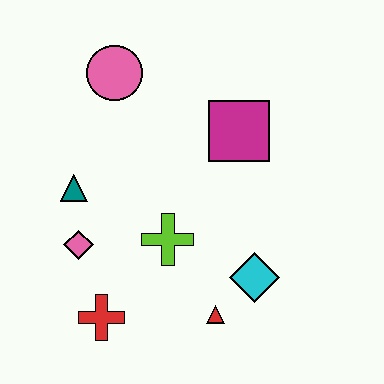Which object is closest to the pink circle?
The teal triangle is closest to the pink circle.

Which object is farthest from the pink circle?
The red triangle is farthest from the pink circle.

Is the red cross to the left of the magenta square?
Yes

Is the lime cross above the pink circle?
No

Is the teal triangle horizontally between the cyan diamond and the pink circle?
No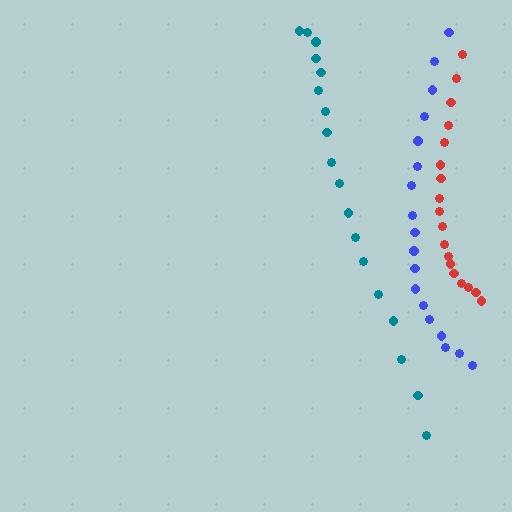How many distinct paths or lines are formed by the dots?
There are 3 distinct paths.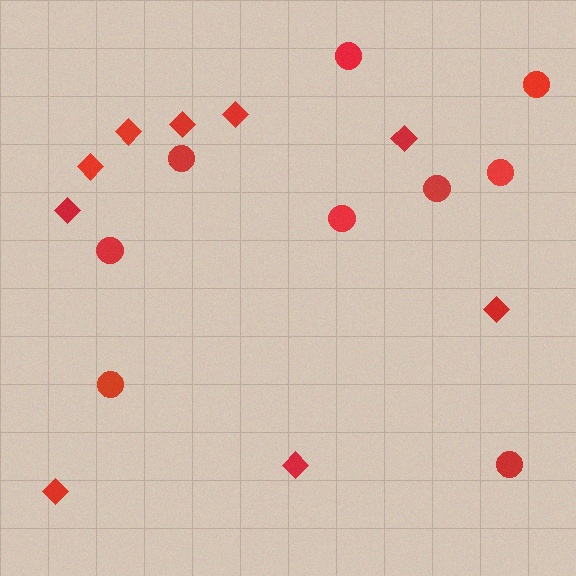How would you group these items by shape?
There are 2 groups: one group of circles (9) and one group of diamonds (9).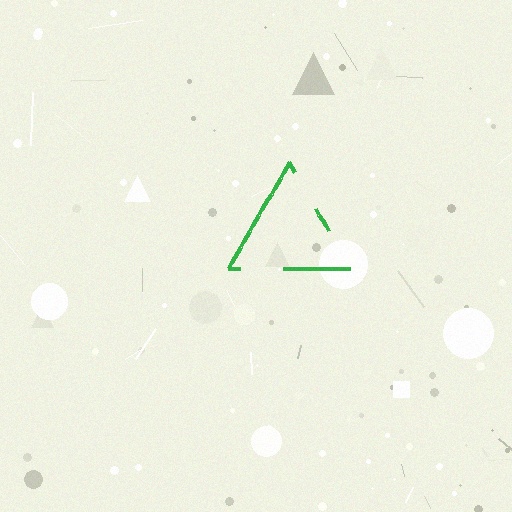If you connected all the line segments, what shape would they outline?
They would outline a triangle.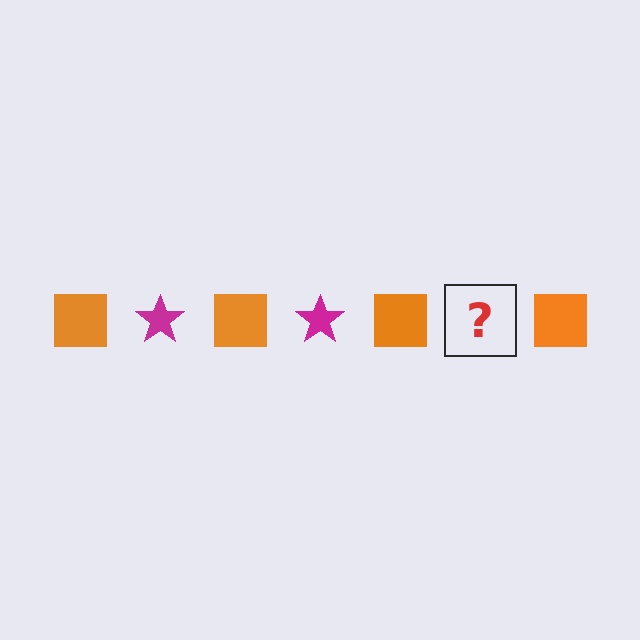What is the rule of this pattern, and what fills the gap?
The rule is that the pattern alternates between orange square and magenta star. The gap should be filled with a magenta star.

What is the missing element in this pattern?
The missing element is a magenta star.